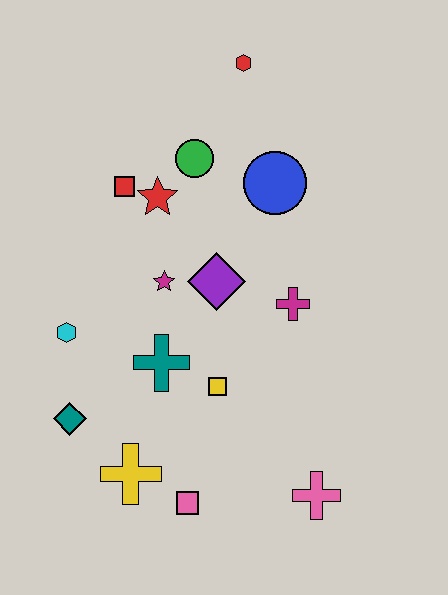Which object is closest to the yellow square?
The teal cross is closest to the yellow square.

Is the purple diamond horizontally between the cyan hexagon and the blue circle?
Yes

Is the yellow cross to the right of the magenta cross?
No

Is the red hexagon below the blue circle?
No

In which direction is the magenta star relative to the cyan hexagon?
The magenta star is to the right of the cyan hexagon.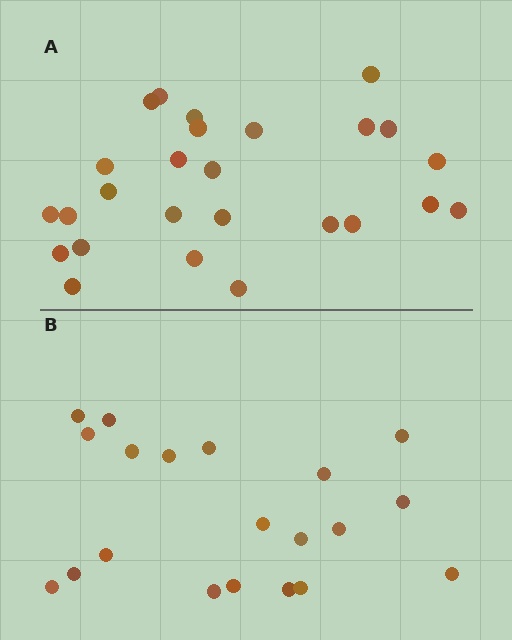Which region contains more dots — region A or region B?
Region A (the top region) has more dots.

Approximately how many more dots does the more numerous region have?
Region A has about 6 more dots than region B.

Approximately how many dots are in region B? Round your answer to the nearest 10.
About 20 dots.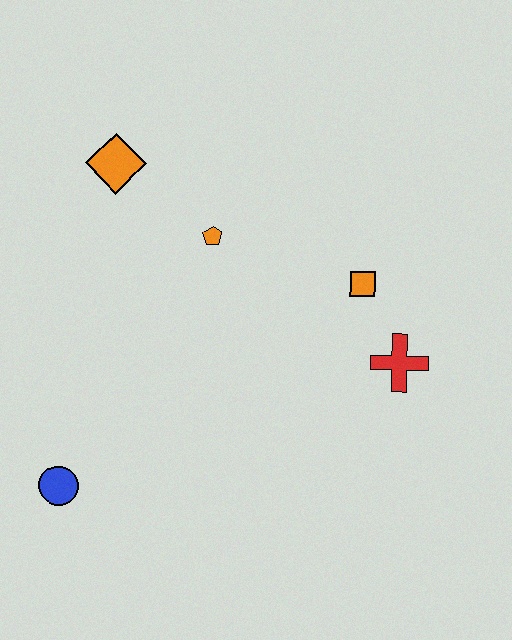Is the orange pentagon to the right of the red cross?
No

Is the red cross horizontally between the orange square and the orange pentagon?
No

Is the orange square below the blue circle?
No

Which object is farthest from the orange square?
The blue circle is farthest from the orange square.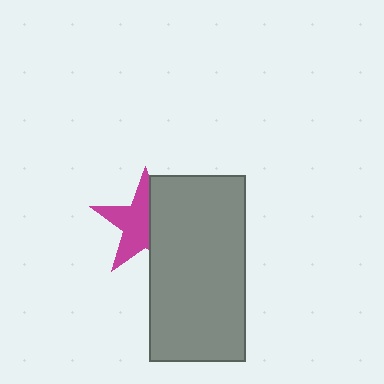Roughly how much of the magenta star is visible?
About half of it is visible (roughly 58%).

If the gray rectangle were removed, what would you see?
You would see the complete magenta star.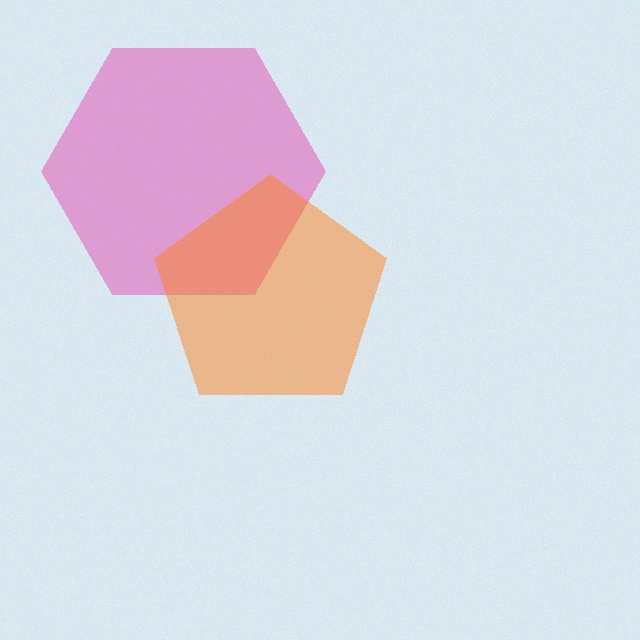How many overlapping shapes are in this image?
There are 2 overlapping shapes in the image.